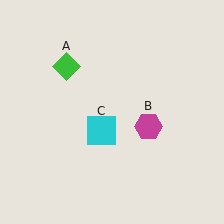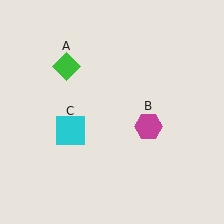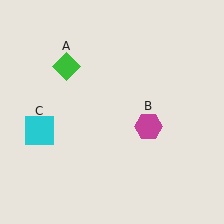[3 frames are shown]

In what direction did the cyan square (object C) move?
The cyan square (object C) moved left.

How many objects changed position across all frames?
1 object changed position: cyan square (object C).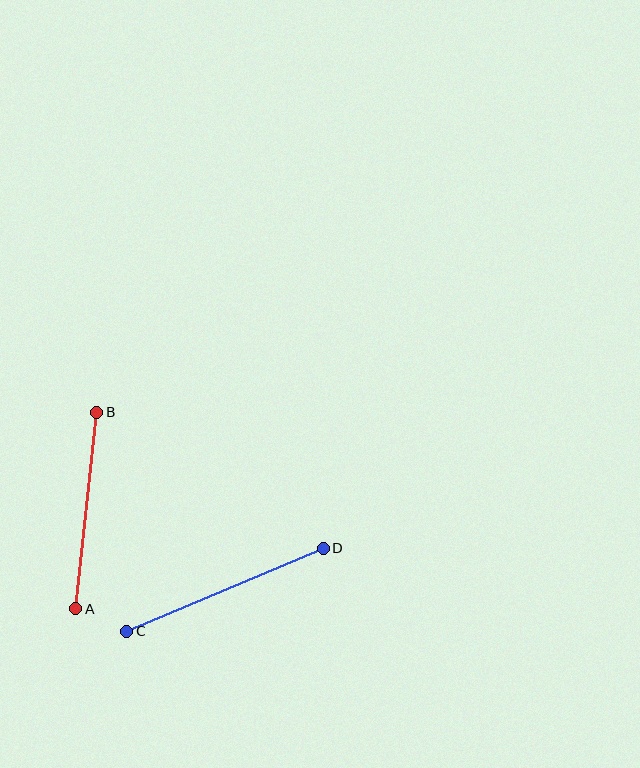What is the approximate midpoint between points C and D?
The midpoint is at approximately (225, 590) pixels.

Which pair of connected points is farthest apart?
Points C and D are farthest apart.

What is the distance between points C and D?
The distance is approximately 213 pixels.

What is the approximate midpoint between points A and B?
The midpoint is at approximately (86, 510) pixels.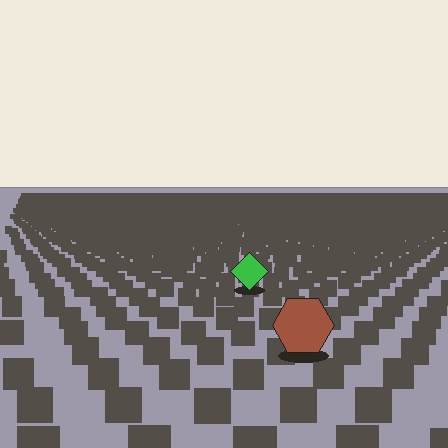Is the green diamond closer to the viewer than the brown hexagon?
No. The brown hexagon is closer — you can tell from the texture gradient: the ground texture is coarser near it.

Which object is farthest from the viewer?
The green diamond is farthest from the viewer. It appears smaller and the ground texture around it is denser.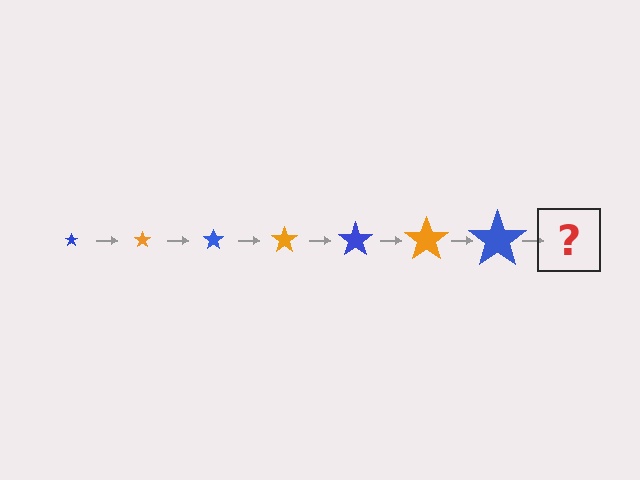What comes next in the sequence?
The next element should be an orange star, larger than the previous one.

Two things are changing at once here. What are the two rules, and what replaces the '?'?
The two rules are that the star grows larger each step and the color cycles through blue and orange. The '?' should be an orange star, larger than the previous one.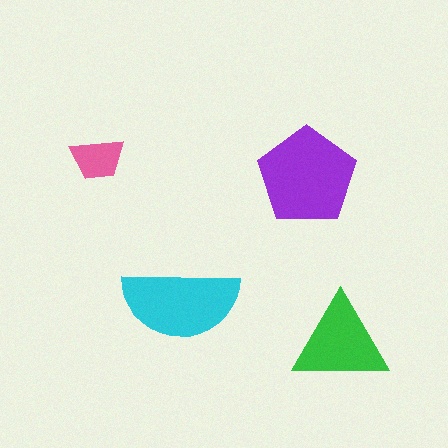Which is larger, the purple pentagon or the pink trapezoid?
The purple pentagon.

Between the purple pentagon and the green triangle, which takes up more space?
The purple pentagon.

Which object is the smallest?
The pink trapezoid.